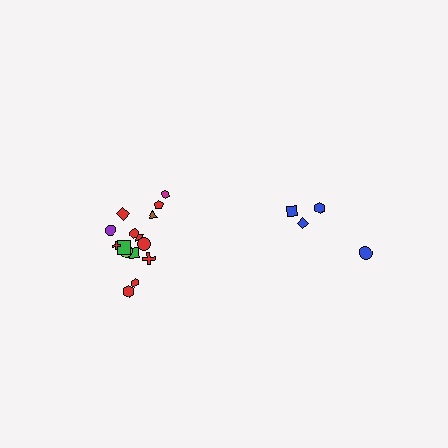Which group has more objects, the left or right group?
The left group.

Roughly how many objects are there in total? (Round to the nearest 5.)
Roughly 20 objects in total.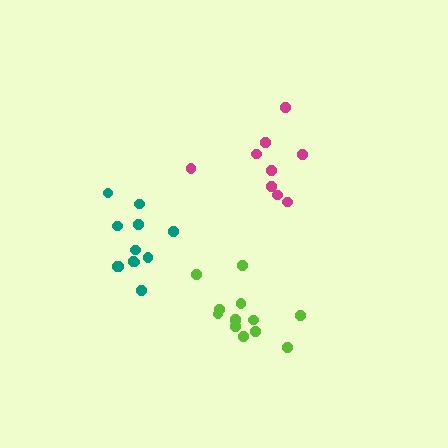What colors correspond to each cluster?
The clusters are colored: magenta, teal, lime.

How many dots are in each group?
Group 1: 9 dots, Group 2: 12 dots, Group 3: 14 dots (35 total).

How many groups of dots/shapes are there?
There are 3 groups.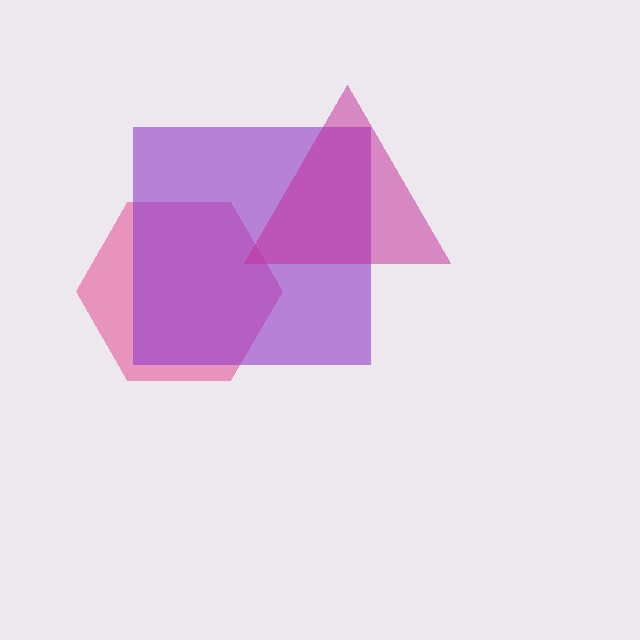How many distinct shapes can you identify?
There are 3 distinct shapes: a pink hexagon, a purple square, a magenta triangle.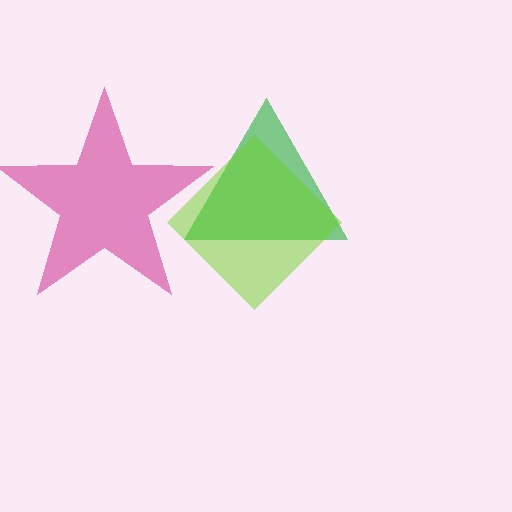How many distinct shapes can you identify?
There are 3 distinct shapes: a green triangle, a magenta star, a lime diamond.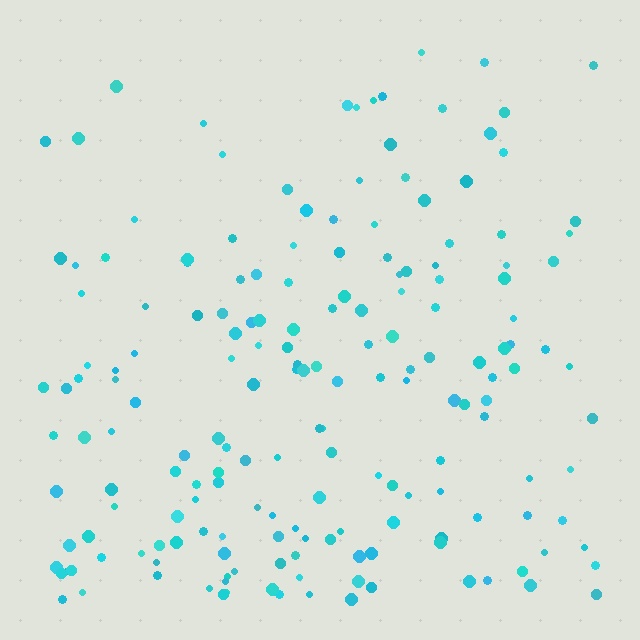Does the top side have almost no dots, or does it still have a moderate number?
Still a moderate number, just noticeably fewer than the bottom.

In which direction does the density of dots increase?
From top to bottom, with the bottom side densest.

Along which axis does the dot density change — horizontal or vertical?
Vertical.